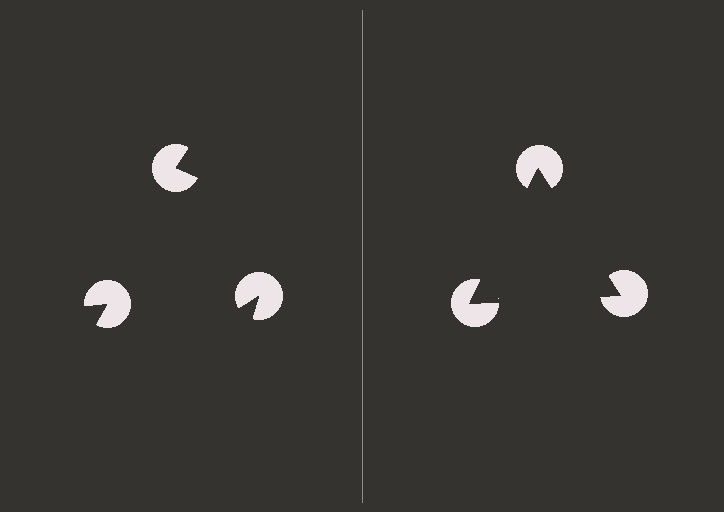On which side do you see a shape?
An illusory triangle appears on the right side. On the left side the wedge cuts are rotated, so no coherent shape forms.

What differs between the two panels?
The pac-man discs are positioned identically on both sides; only the wedge orientations differ. On the right they align to a triangle; on the left they are misaligned.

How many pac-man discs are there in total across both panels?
6 — 3 on each side.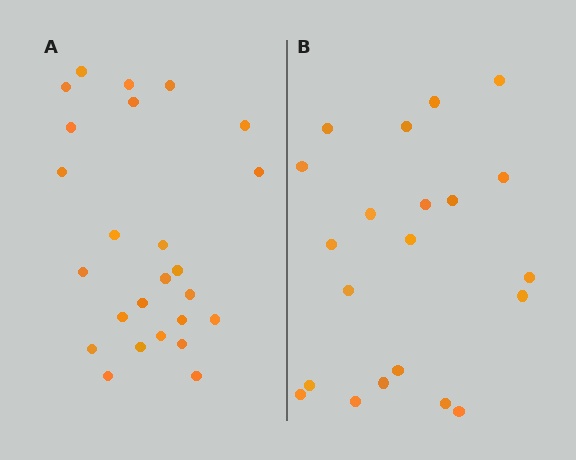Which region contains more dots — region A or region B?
Region A (the left region) has more dots.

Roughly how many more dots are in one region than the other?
Region A has about 4 more dots than region B.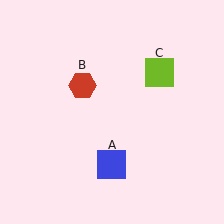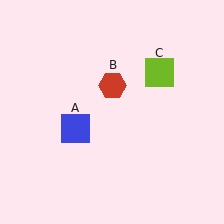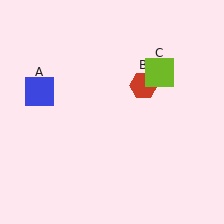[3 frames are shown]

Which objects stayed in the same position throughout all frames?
Lime square (object C) remained stationary.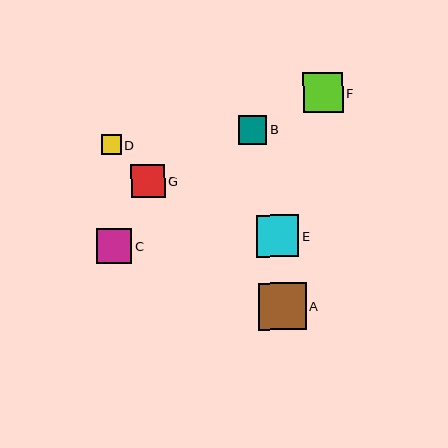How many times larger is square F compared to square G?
Square F is approximately 1.2 times the size of square G.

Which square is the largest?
Square A is the largest with a size of approximately 47 pixels.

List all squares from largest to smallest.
From largest to smallest: A, E, F, C, G, B, D.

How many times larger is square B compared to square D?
Square B is approximately 1.4 times the size of square D.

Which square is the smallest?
Square D is the smallest with a size of approximately 20 pixels.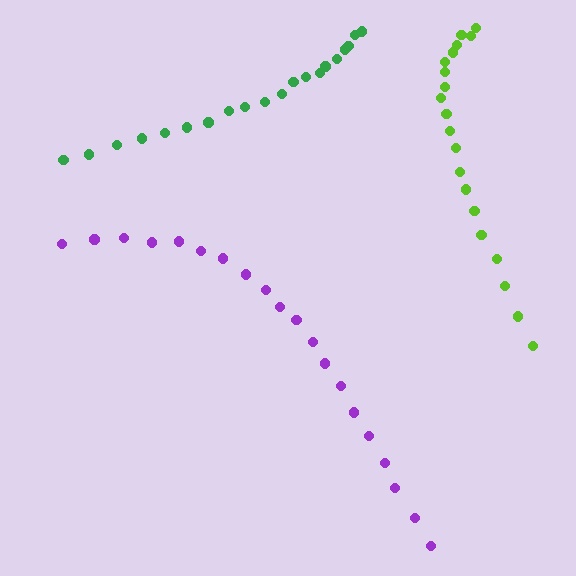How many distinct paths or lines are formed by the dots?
There are 3 distinct paths.